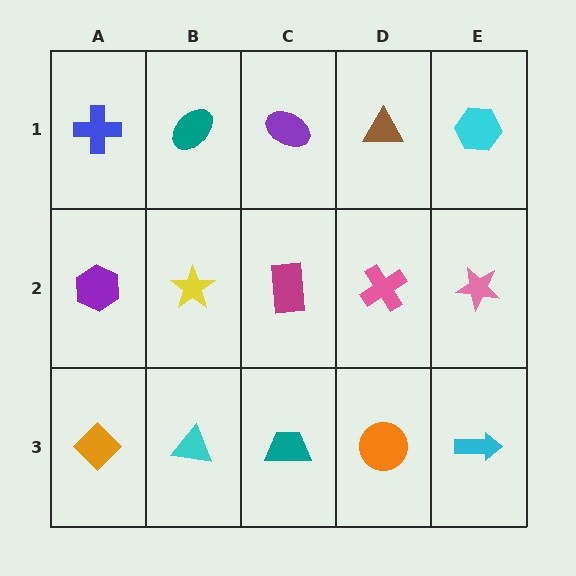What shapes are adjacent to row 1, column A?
A purple hexagon (row 2, column A), a teal ellipse (row 1, column B).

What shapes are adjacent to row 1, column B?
A yellow star (row 2, column B), a blue cross (row 1, column A), a purple ellipse (row 1, column C).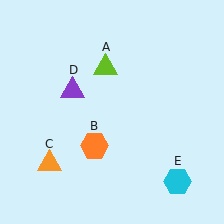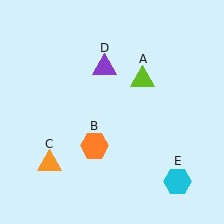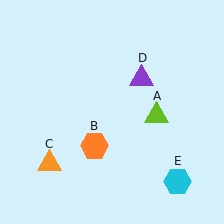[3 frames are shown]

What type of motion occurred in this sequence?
The lime triangle (object A), purple triangle (object D) rotated clockwise around the center of the scene.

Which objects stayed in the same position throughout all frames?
Orange hexagon (object B) and orange triangle (object C) and cyan hexagon (object E) remained stationary.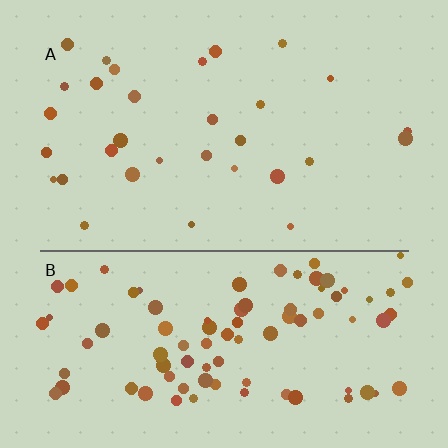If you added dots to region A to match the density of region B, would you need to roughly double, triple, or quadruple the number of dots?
Approximately triple.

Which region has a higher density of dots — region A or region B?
B (the bottom).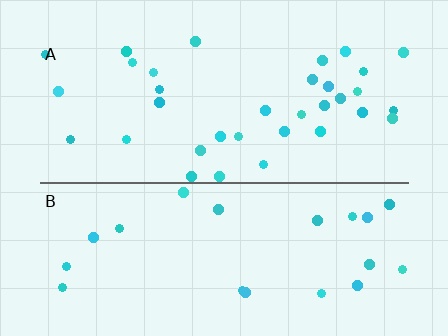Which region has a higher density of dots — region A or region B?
A (the top).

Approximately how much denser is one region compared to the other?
Approximately 1.6× — region A over region B.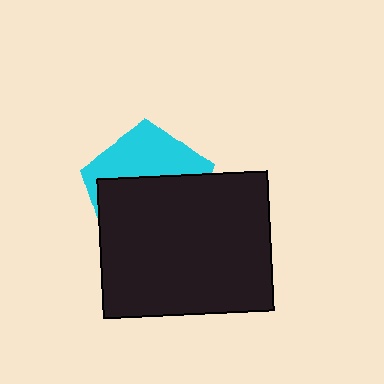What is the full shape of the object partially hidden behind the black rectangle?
The partially hidden object is a cyan pentagon.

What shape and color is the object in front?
The object in front is a black rectangle.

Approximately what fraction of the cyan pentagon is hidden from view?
Roughly 60% of the cyan pentagon is hidden behind the black rectangle.